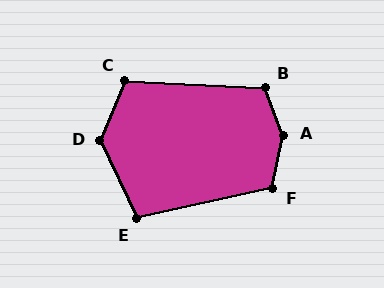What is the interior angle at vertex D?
Approximately 132 degrees (obtuse).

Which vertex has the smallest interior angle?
E, at approximately 103 degrees.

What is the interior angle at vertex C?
Approximately 110 degrees (obtuse).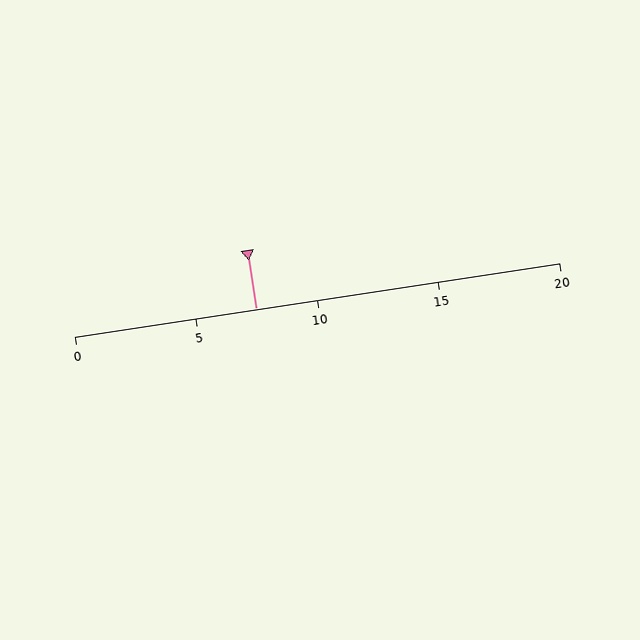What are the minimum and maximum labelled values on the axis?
The axis runs from 0 to 20.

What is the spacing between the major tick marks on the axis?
The major ticks are spaced 5 apart.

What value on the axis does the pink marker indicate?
The marker indicates approximately 7.5.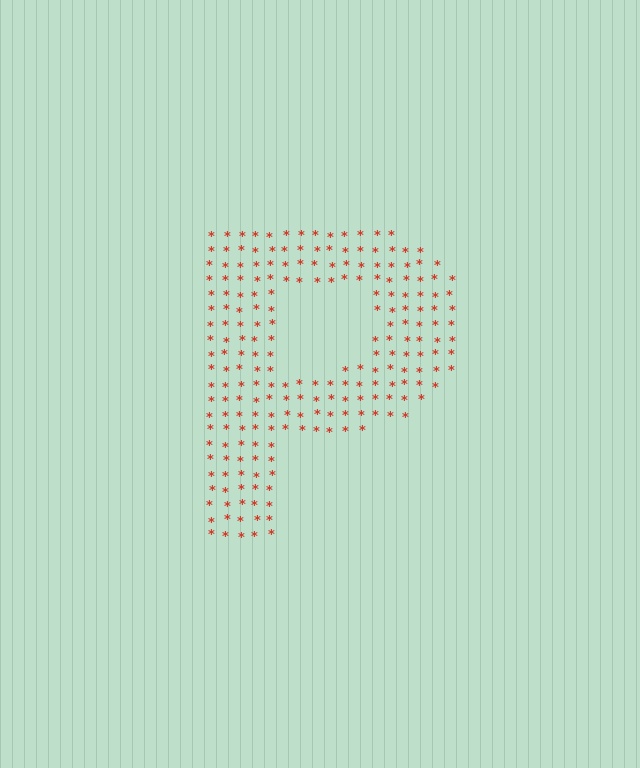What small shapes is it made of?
It is made of small asterisks.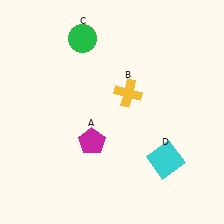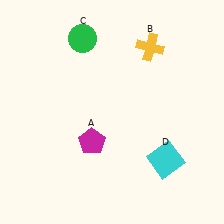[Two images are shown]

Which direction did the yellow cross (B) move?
The yellow cross (B) moved up.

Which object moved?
The yellow cross (B) moved up.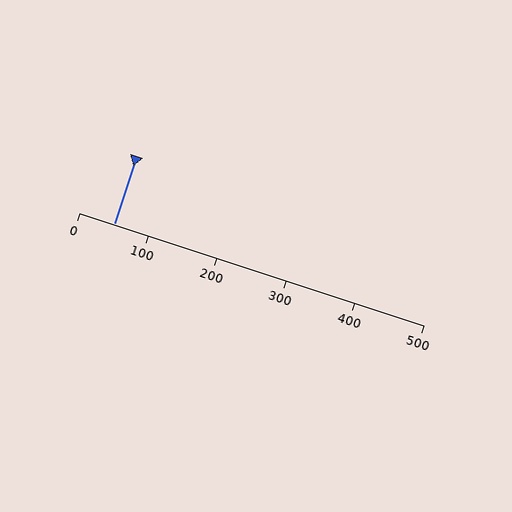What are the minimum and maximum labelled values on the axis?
The axis runs from 0 to 500.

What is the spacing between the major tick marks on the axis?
The major ticks are spaced 100 apart.